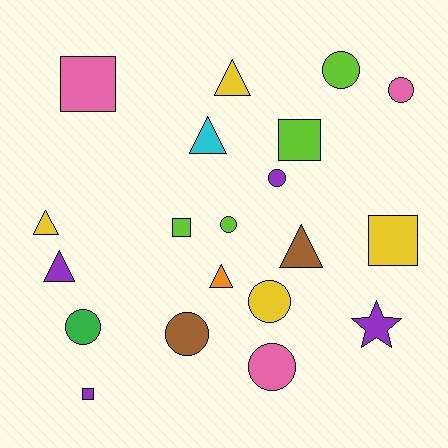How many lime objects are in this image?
There are 4 lime objects.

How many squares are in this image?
There are 5 squares.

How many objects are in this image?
There are 20 objects.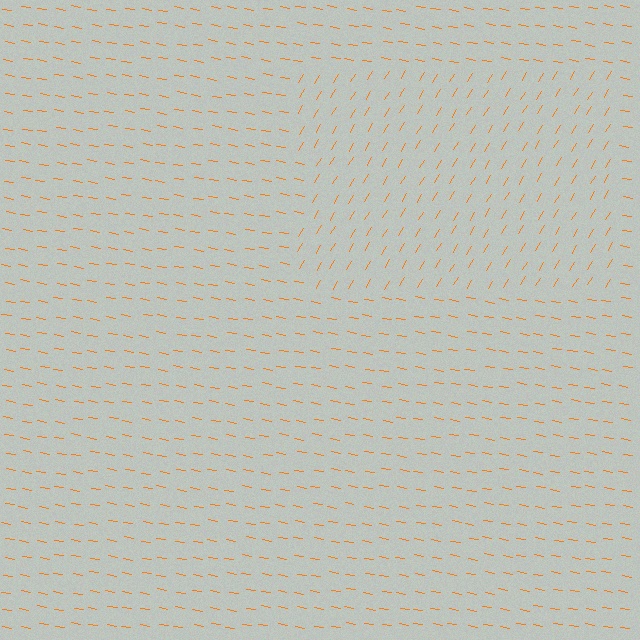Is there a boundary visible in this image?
Yes, there is a texture boundary formed by a change in line orientation.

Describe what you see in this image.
The image is filled with small orange line segments. A rectangle region in the image has lines oriented differently from the surrounding lines, creating a visible texture boundary.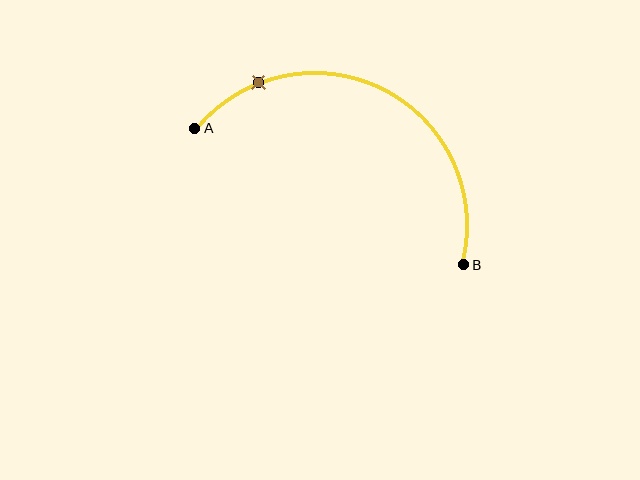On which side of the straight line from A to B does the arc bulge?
The arc bulges above the straight line connecting A and B.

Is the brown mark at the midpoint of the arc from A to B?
No. The brown mark lies on the arc but is closer to endpoint A. The arc midpoint would be at the point on the curve equidistant along the arc from both A and B.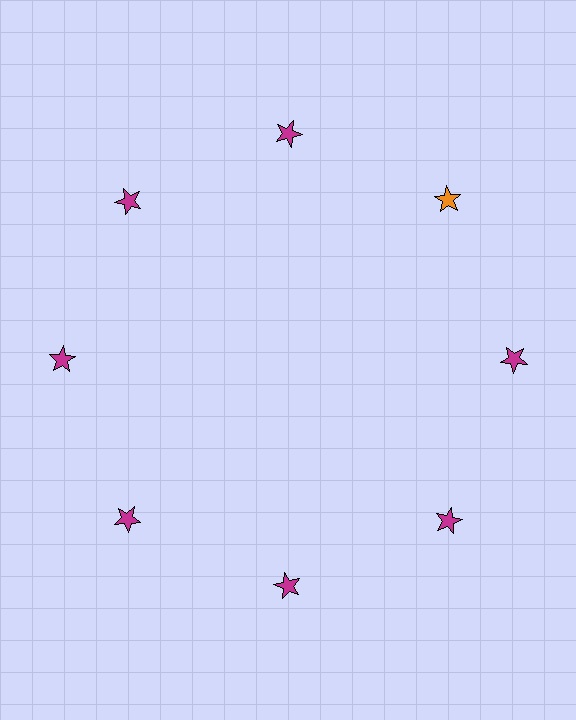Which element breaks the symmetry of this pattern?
The orange star at roughly the 2 o'clock position breaks the symmetry. All other shapes are magenta stars.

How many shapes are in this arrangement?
There are 8 shapes arranged in a ring pattern.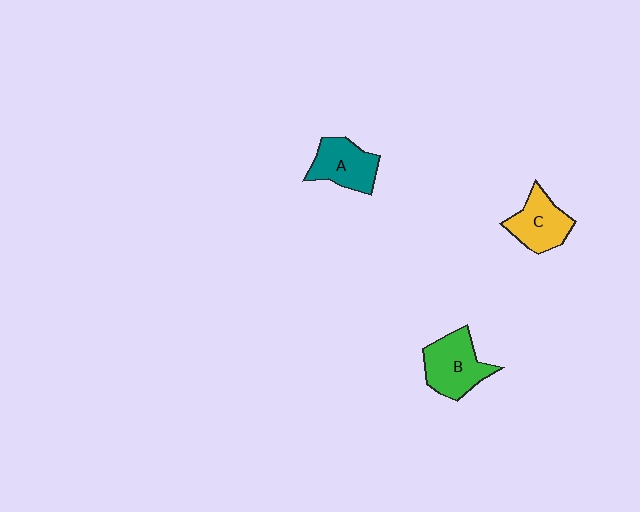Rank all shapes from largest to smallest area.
From largest to smallest: B (green), A (teal), C (yellow).